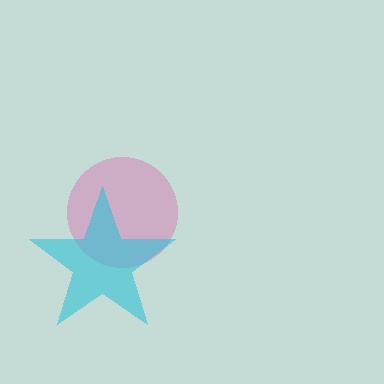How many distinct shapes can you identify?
There are 2 distinct shapes: a pink circle, a cyan star.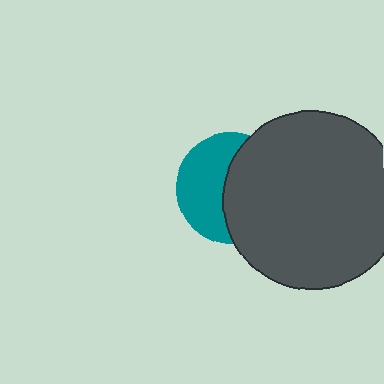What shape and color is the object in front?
The object in front is a dark gray circle.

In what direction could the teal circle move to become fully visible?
The teal circle could move left. That would shift it out from behind the dark gray circle entirely.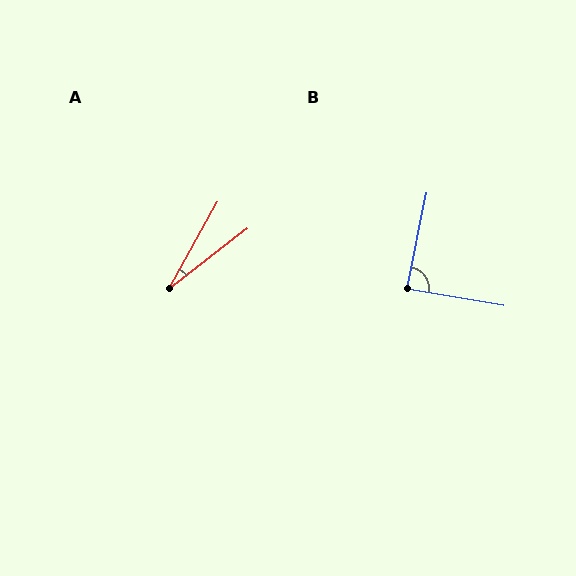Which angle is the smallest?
A, at approximately 23 degrees.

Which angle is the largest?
B, at approximately 89 degrees.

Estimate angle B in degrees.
Approximately 89 degrees.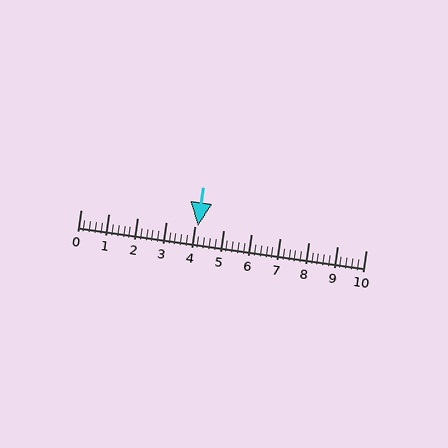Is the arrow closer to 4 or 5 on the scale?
The arrow is closer to 4.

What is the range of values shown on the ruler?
The ruler shows values from 0 to 10.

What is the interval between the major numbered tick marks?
The major tick marks are spaced 1 units apart.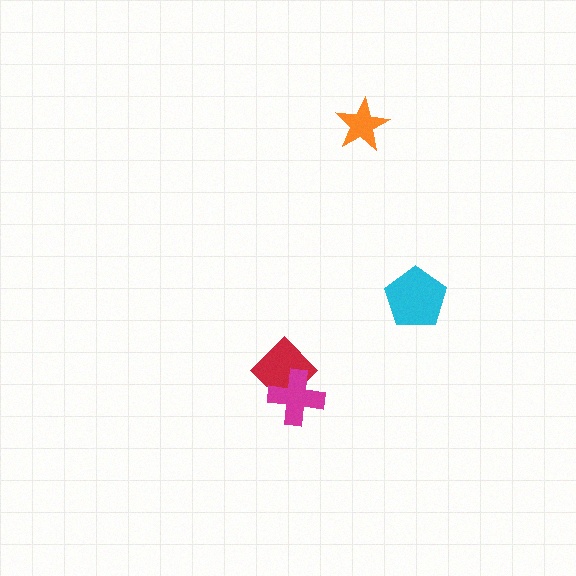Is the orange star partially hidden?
No, no other shape covers it.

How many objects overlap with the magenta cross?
1 object overlaps with the magenta cross.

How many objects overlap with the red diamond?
1 object overlaps with the red diamond.